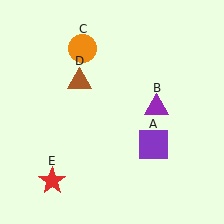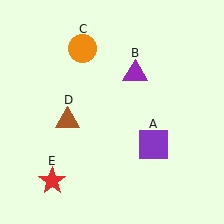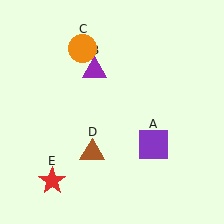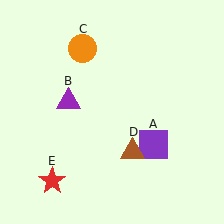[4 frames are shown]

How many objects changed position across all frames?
2 objects changed position: purple triangle (object B), brown triangle (object D).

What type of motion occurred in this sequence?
The purple triangle (object B), brown triangle (object D) rotated counterclockwise around the center of the scene.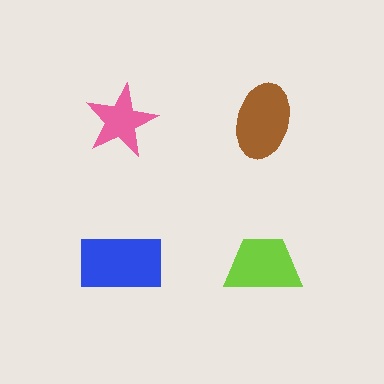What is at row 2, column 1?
A blue rectangle.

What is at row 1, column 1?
A pink star.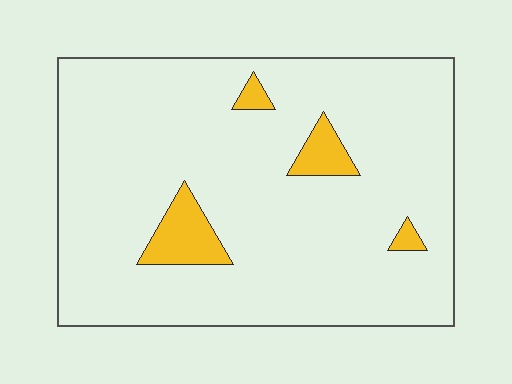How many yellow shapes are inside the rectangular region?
4.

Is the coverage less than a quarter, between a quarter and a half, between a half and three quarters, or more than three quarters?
Less than a quarter.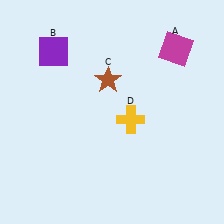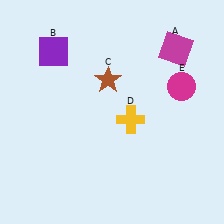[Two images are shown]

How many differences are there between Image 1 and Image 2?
There is 1 difference between the two images.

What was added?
A magenta circle (E) was added in Image 2.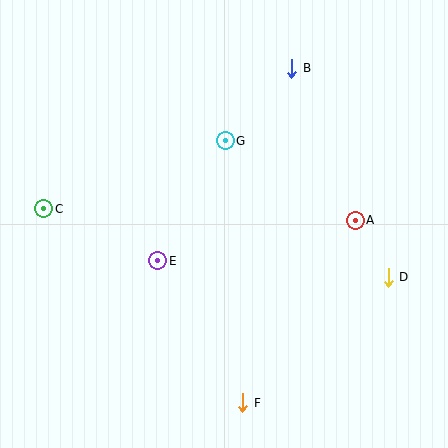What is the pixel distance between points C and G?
The distance between C and G is 194 pixels.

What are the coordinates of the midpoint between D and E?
The midpoint between D and E is at (273, 269).